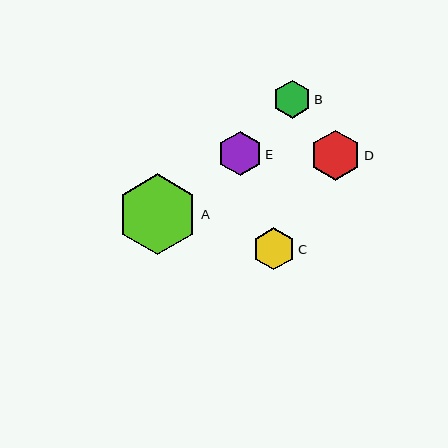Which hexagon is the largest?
Hexagon A is the largest with a size of approximately 81 pixels.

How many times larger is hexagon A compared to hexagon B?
Hexagon A is approximately 2.1 times the size of hexagon B.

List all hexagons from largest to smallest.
From largest to smallest: A, D, E, C, B.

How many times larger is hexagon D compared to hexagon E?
Hexagon D is approximately 1.1 times the size of hexagon E.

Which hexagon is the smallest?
Hexagon B is the smallest with a size of approximately 38 pixels.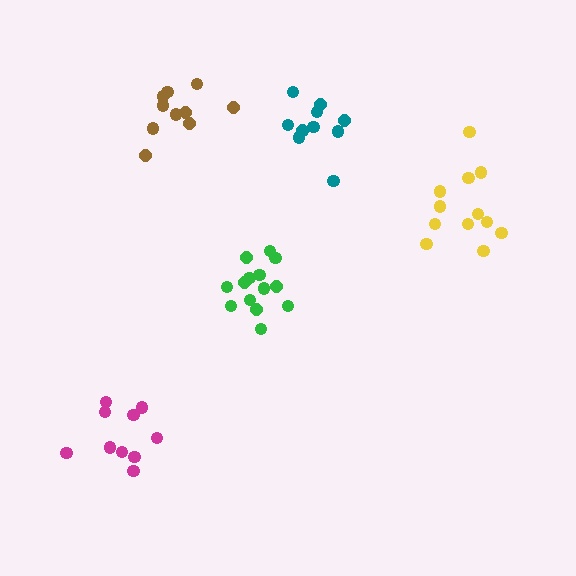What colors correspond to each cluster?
The clusters are colored: green, yellow, brown, magenta, teal.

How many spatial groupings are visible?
There are 5 spatial groupings.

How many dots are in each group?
Group 1: 14 dots, Group 2: 12 dots, Group 3: 10 dots, Group 4: 10 dots, Group 5: 11 dots (57 total).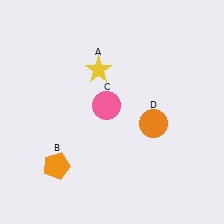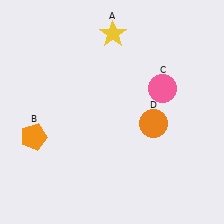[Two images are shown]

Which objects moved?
The objects that moved are: the yellow star (A), the orange pentagon (B), the pink circle (C).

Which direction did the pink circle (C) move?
The pink circle (C) moved right.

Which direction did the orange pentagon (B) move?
The orange pentagon (B) moved up.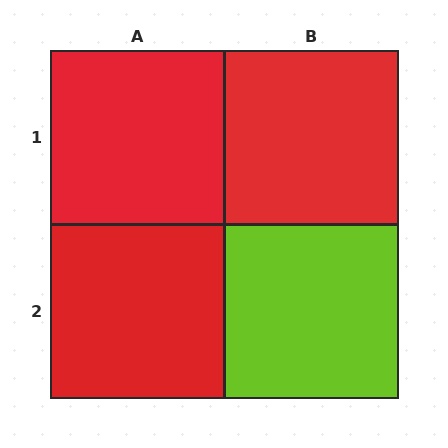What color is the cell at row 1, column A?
Red.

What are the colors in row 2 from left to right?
Red, lime.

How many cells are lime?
1 cell is lime.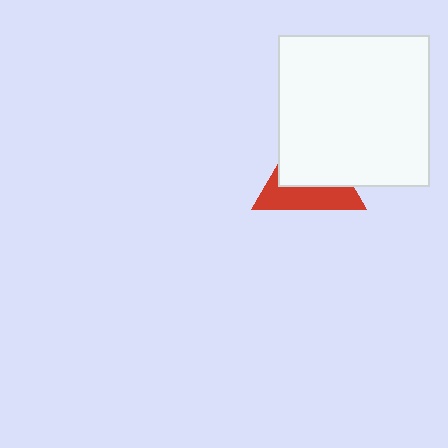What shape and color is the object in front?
The object in front is a white square.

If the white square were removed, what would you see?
You would see the complete red triangle.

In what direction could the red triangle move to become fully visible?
The red triangle could move toward the lower-left. That would shift it out from behind the white square entirely.